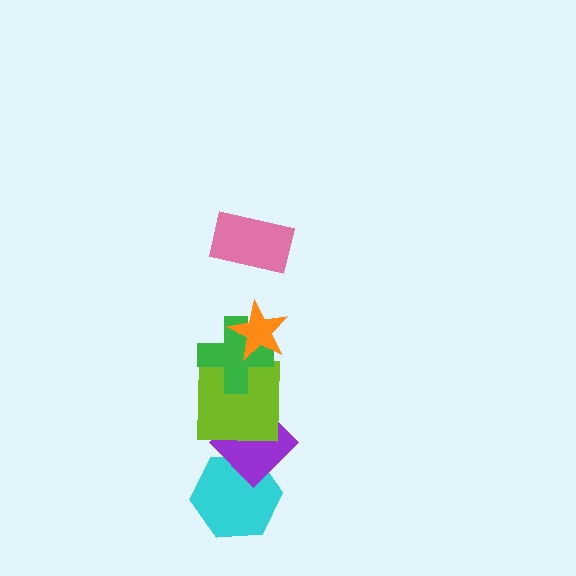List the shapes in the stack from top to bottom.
From top to bottom: the pink rectangle, the orange star, the green cross, the lime square, the purple diamond, the cyan hexagon.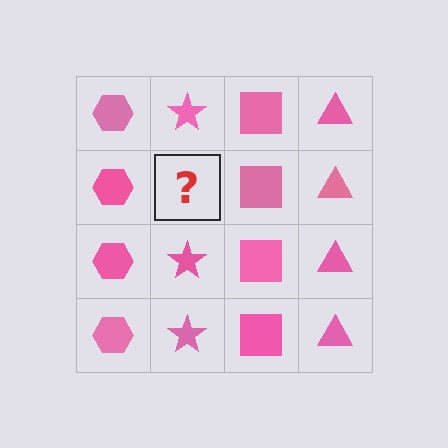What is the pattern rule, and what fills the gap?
The rule is that each column has a consistent shape. The gap should be filled with a pink star.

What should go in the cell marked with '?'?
The missing cell should contain a pink star.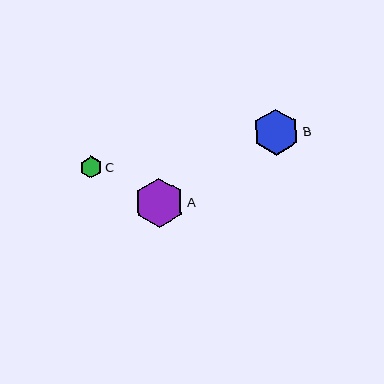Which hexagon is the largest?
Hexagon A is the largest with a size of approximately 50 pixels.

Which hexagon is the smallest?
Hexagon C is the smallest with a size of approximately 22 pixels.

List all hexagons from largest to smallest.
From largest to smallest: A, B, C.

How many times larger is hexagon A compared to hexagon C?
Hexagon A is approximately 2.2 times the size of hexagon C.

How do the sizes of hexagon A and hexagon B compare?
Hexagon A and hexagon B are approximately the same size.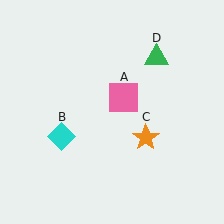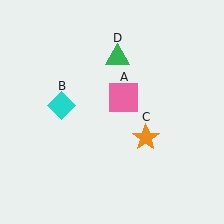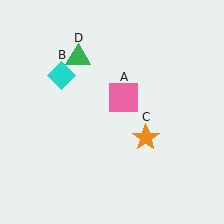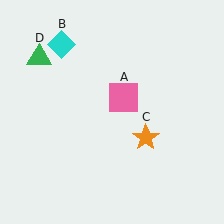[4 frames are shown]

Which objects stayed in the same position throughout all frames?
Pink square (object A) and orange star (object C) remained stationary.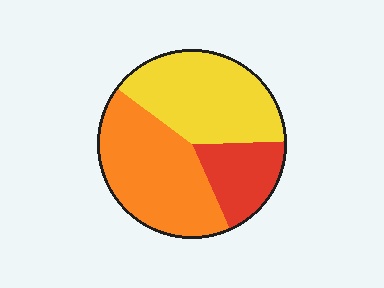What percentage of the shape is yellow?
Yellow takes up about two fifths (2/5) of the shape.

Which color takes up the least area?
Red, at roughly 20%.